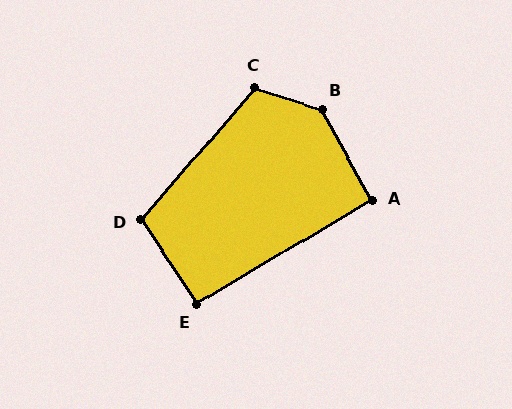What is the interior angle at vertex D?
Approximately 106 degrees (obtuse).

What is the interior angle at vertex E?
Approximately 93 degrees (approximately right).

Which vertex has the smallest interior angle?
A, at approximately 92 degrees.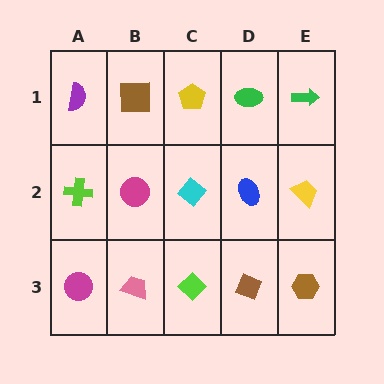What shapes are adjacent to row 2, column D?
A green ellipse (row 1, column D), a brown diamond (row 3, column D), a cyan diamond (row 2, column C), a yellow trapezoid (row 2, column E).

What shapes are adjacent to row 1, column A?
A lime cross (row 2, column A), a brown square (row 1, column B).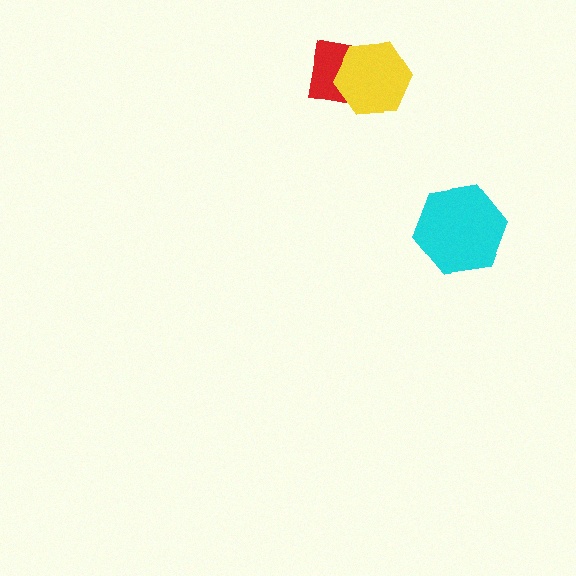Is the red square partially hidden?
Yes, it is partially covered by another shape.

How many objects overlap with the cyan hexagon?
0 objects overlap with the cyan hexagon.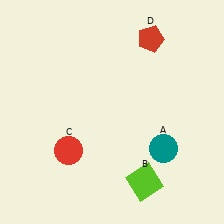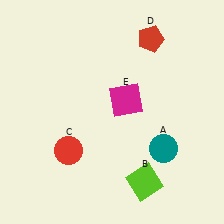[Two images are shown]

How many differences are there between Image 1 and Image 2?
There is 1 difference between the two images.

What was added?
A magenta square (E) was added in Image 2.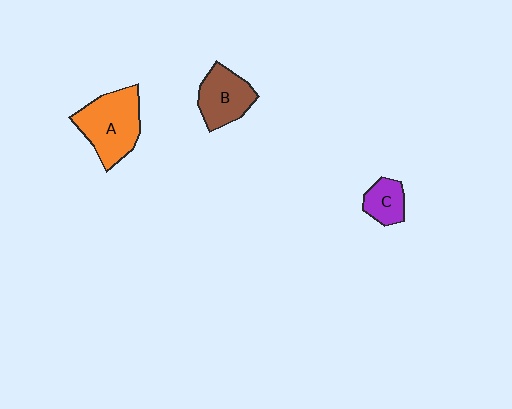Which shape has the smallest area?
Shape C (purple).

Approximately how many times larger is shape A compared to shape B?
Approximately 1.4 times.